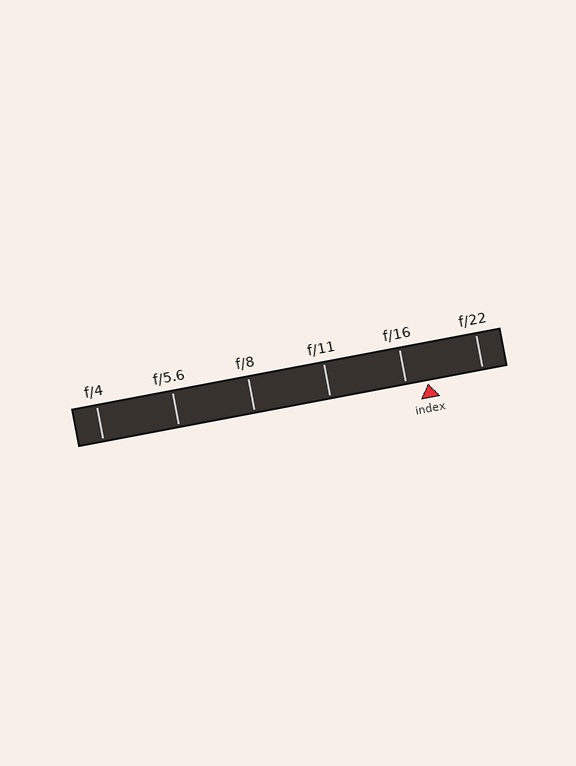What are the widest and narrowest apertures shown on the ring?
The widest aperture shown is f/4 and the narrowest is f/22.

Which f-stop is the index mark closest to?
The index mark is closest to f/16.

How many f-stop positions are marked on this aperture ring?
There are 6 f-stop positions marked.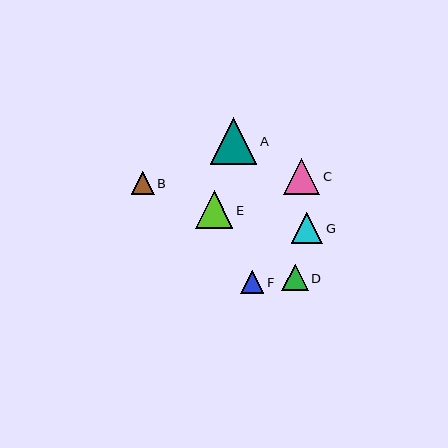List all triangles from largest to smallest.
From largest to smallest: A, E, C, G, D, F, B.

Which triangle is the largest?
Triangle A is the largest with a size of approximately 47 pixels.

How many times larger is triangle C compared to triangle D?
Triangle C is approximately 1.4 times the size of triangle D.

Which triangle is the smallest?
Triangle B is the smallest with a size of approximately 23 pixels.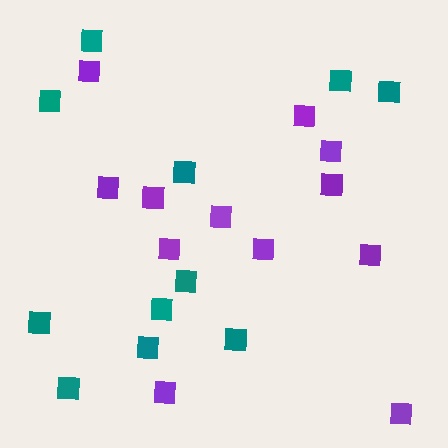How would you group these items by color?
There are 2 groups: one group of purple squares (12) and one group of teal squares (11).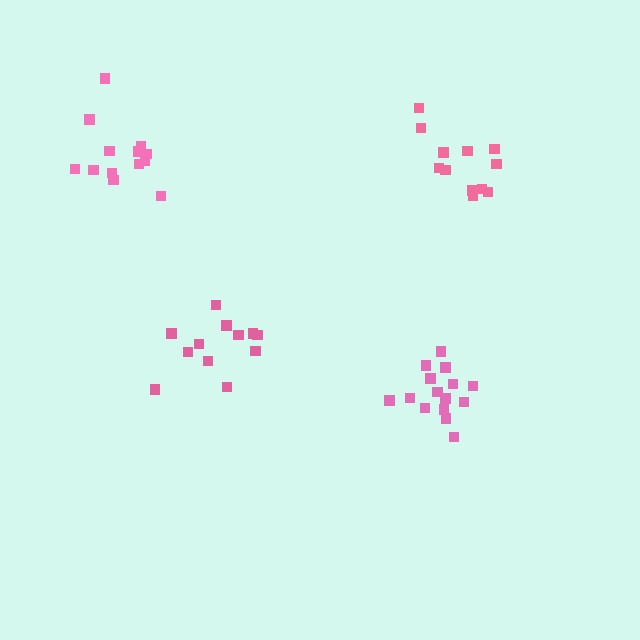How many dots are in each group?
Group 1: 12 dots, Group 2: 12 dots, Group 3: 13 dots, Group 4: 15 dots (52 total).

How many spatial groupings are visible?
There are 4 spatial groupings.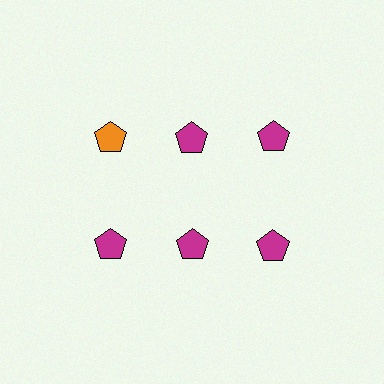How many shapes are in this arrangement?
There are 6 shapes arranged in a grid pattern.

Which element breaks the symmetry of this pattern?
The orange pentagon in the top row, leftmost column breaks the symmetry. All other shapes are magenta pentagons.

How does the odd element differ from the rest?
It has a different color: orange instead of magenta.